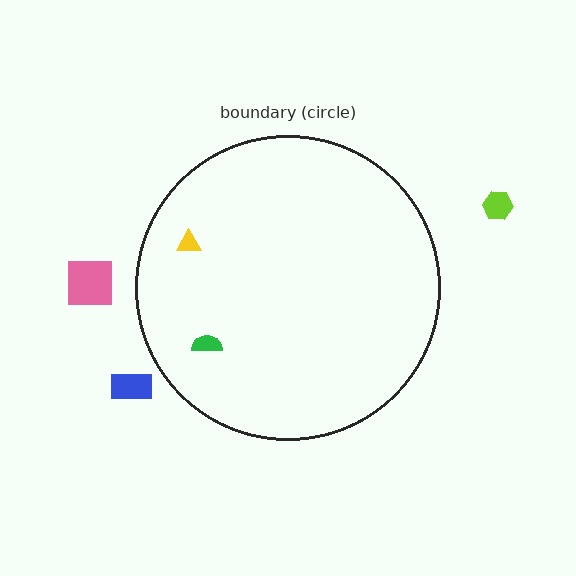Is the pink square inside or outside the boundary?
Outside.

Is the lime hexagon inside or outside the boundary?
Outside.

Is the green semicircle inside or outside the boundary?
Inside.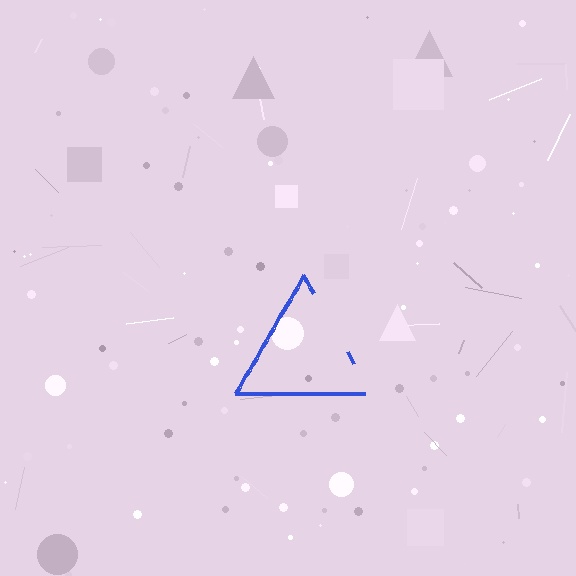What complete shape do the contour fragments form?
The contour fragments form a triangle.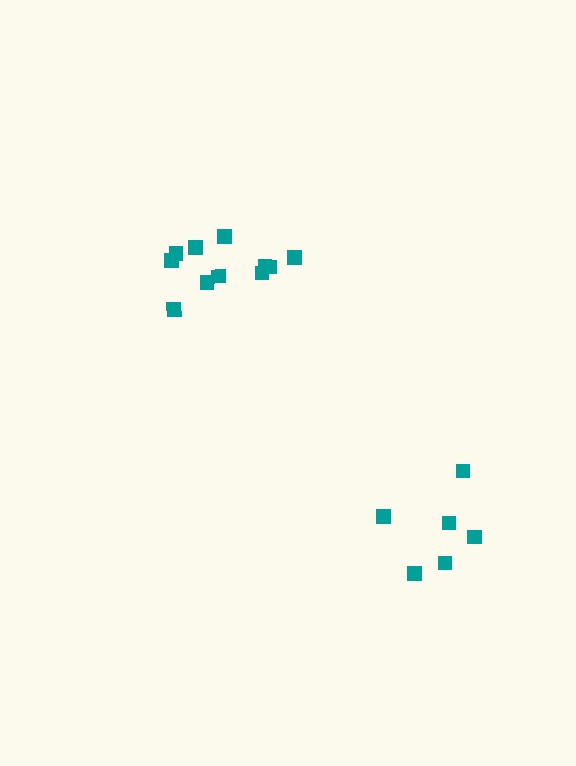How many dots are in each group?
Group 1: 11 dots, Group 2: 6 dots (17 total).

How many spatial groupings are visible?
There are 2 spatial groupings.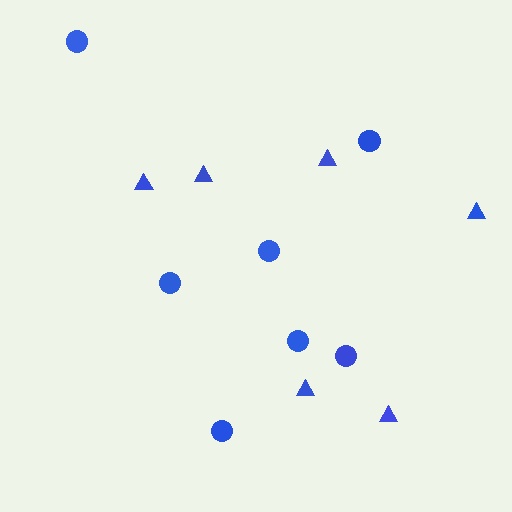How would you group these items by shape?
There are 2 groups: one group of triangles (6) and one group of circles (7).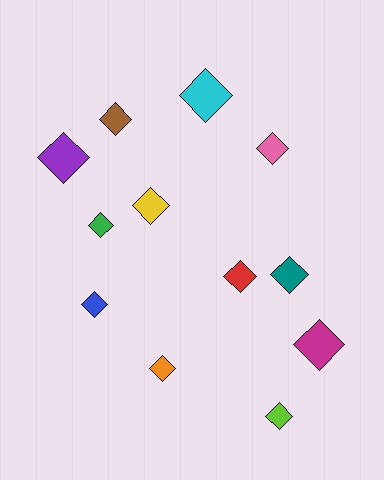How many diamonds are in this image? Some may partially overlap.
There are 12 diamonds.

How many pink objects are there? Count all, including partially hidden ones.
There is 1 pink object.